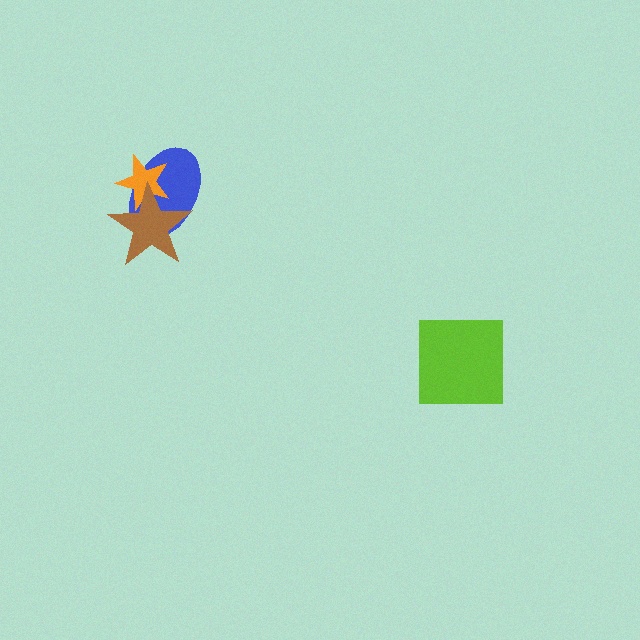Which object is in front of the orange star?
The brown star is in front of the orange star.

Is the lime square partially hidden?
No, no other shape covers it.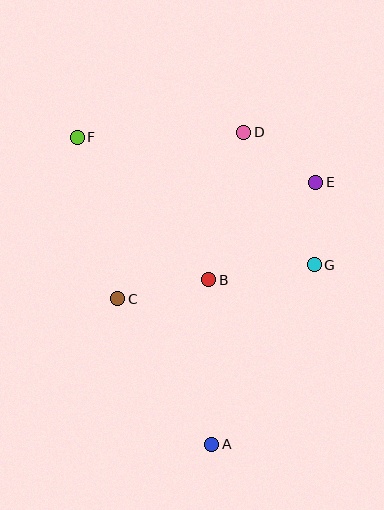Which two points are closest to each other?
Points E and G are closest to each other.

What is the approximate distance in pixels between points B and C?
The distance between B and C is approximately 93 pixels.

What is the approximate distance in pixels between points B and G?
The distance between B and G is approximately 107 pixels.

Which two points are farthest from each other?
Points A and F are farthest from each other.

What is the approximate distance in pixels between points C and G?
The distance between C and G is approximately 199 pixels.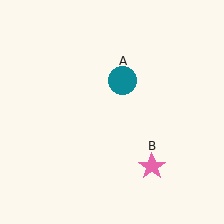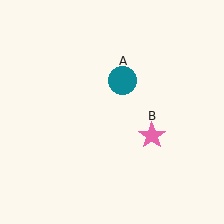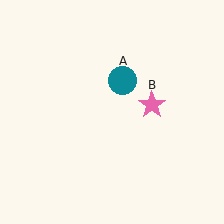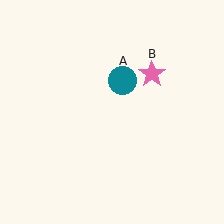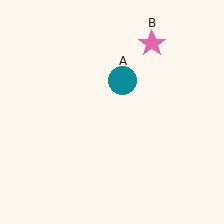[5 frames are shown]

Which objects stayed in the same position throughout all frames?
Teal circle (object A) remained stationary.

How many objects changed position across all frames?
1 object changed position: pink star (object B).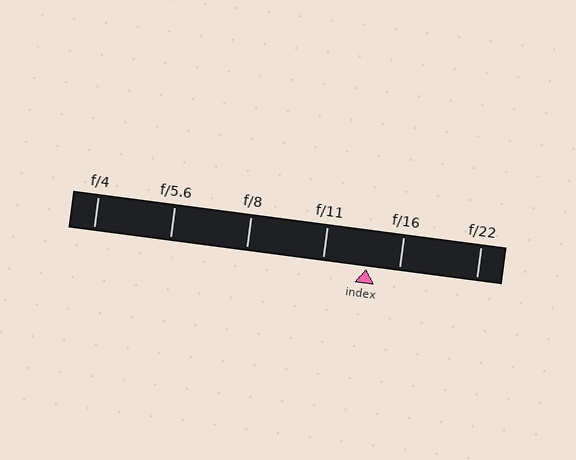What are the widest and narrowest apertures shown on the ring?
The widest aperture shown is f/4 and the narrowest is f/22.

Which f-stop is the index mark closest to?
The index mark is closest to f/16.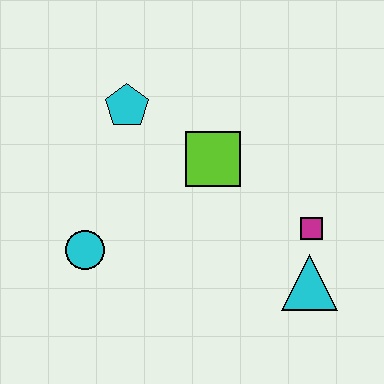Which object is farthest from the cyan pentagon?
The cyan triangle is farthest from the cyan pentagon.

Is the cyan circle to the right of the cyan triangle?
No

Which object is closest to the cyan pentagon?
The lime square is closest to the cyan pentagon.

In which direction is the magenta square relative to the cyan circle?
The magenta square is to the right of the cyan circle.